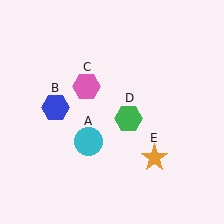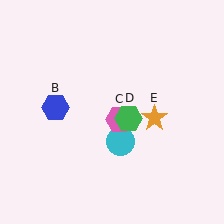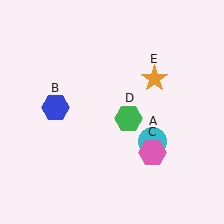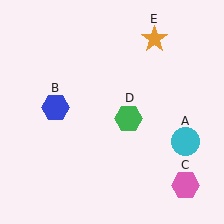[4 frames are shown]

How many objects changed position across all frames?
3 objects changed position: cyan circle (object A), pink hexagon (object C), orange star (object E).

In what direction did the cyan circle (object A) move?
The cyan circle (object A) moved right.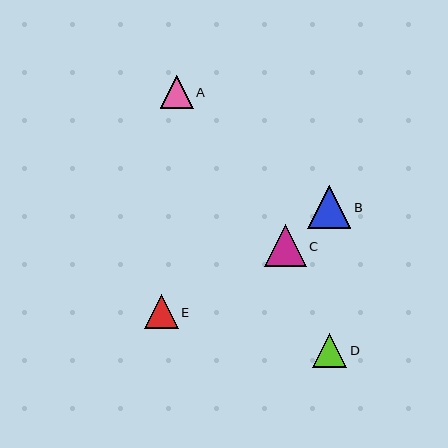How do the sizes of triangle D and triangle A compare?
Triangle D and triangle A are approximately the same size.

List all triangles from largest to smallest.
From largest to smallest: B, C, E, D, A.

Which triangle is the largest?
Triangle B is the largest with a size of approximately 43 pixels.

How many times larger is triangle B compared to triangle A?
Triangle B is approximately 1.3 times the size of triangle A.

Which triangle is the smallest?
Triangle A is the smallest with a size of approximately 33 pixels.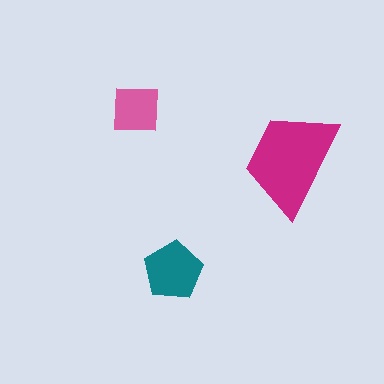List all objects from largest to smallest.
The magenta trapezoid, the teal pentagon, the pink square.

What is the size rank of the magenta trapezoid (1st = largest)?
1st.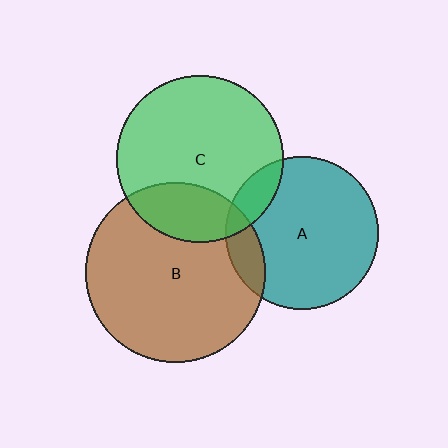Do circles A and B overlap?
Yes.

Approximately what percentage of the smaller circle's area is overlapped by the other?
Approximately 15%.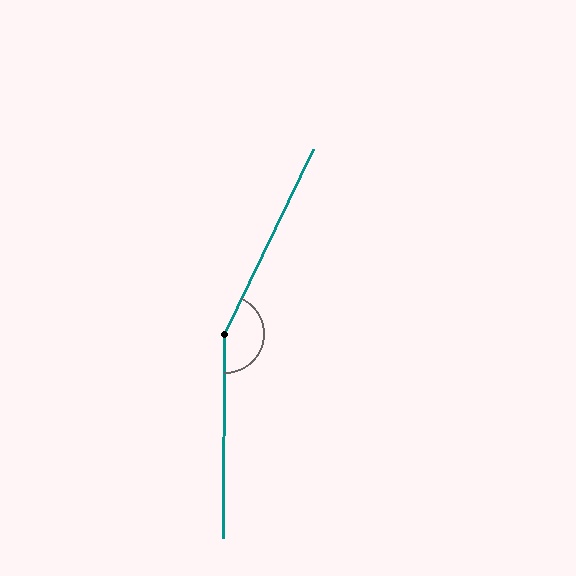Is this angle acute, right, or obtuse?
It is obtuse.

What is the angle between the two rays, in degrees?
Approximately 154 degrees.